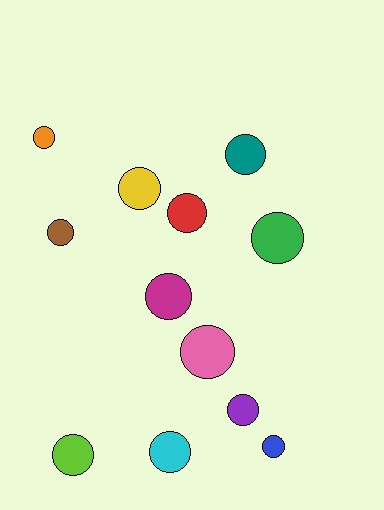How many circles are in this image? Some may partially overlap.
There are 12 circles.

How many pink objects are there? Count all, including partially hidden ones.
There is 1 pink object.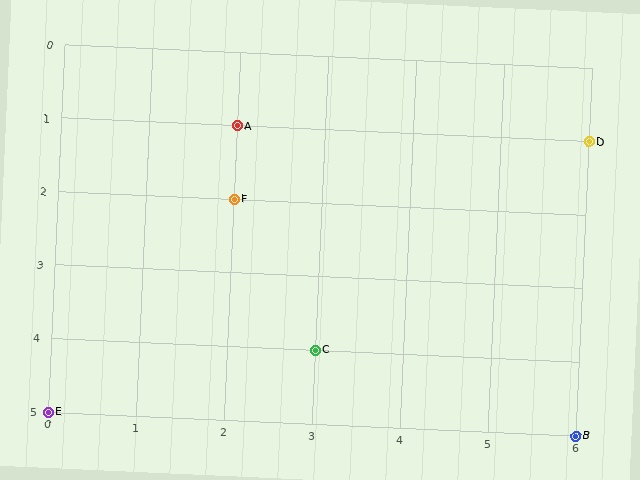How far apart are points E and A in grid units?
Points E and A are 2 columns and 4 rows apart (about 4.5 grid units diagonally).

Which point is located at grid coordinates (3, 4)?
Point C is at (3, 4).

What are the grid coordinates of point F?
Point F is at grid coordinates (2, 2).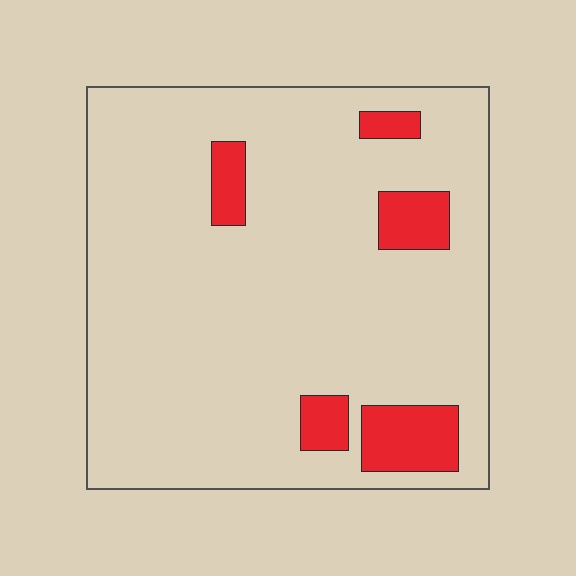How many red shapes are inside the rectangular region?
5.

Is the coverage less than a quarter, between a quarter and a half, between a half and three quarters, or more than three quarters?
Less than a quarter.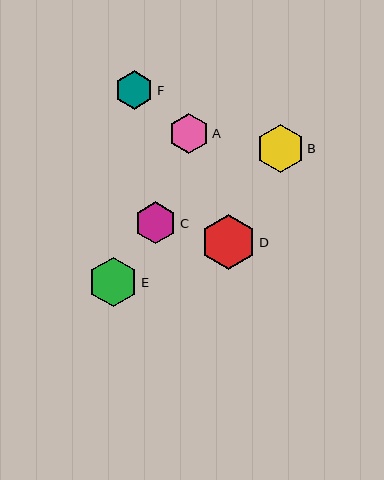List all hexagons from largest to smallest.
From largest to smallest: D, E, B, C, A, F.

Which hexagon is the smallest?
Hexagon F is the smallest with a size of approximately 39 pixels.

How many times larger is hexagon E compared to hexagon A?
Hexagon E is approximately 1.2 times the size of hexagon A.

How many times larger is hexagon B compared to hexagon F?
Hexagon B is approximately 1.2 times the size of hexagon F.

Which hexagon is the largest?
Hexagon D is the largest with a size of approximately 54 pixels.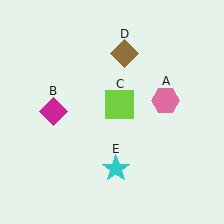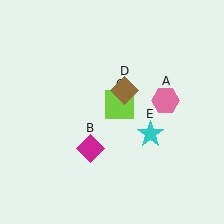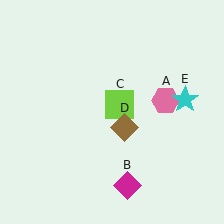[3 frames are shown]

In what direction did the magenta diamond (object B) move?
The magenta diamond (object B) moved down and to the right.